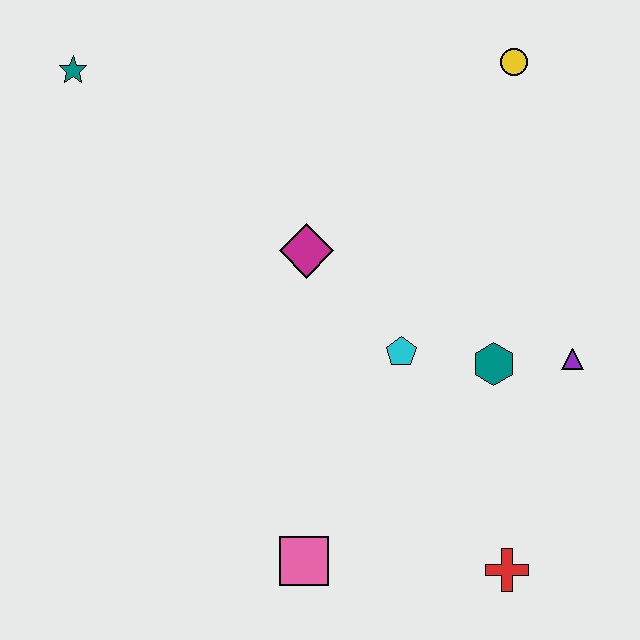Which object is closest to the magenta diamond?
The cyan pentagon is closest to the magenta diamond.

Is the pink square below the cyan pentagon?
Yes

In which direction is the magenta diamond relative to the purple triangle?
The magenta diamond is to the left of the purple triangle.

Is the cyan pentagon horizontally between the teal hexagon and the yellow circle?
No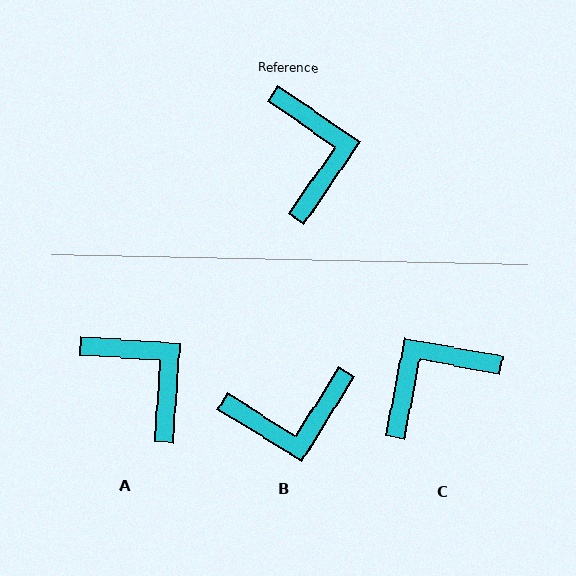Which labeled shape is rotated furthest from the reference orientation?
C, about 114 degrees away.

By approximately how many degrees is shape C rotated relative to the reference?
Approximately 114 degrees counter-clockwise.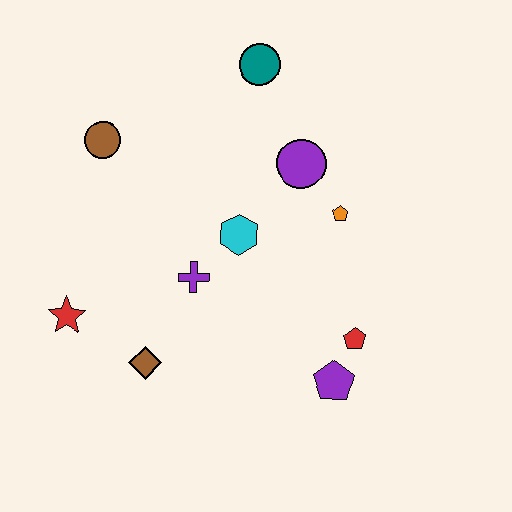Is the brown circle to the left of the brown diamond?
Yes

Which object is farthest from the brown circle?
The purple pentagon is farthest from the brown circle.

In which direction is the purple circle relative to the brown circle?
The purple circle is to the right of the brown circle.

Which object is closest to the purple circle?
The orange pentagon is closest to the purple circle.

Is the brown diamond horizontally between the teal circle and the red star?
Yes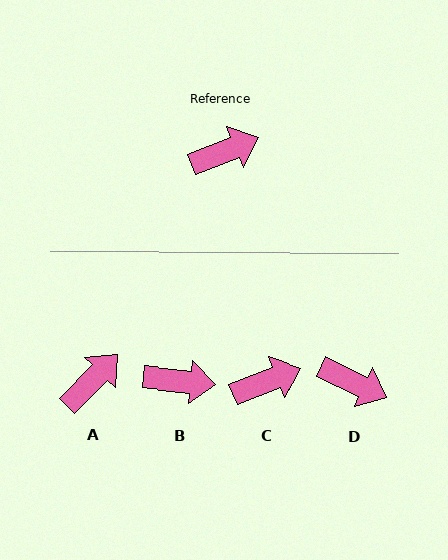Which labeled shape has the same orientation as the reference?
C.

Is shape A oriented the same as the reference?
No, it is off by about 24 degrees.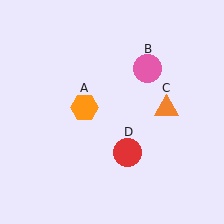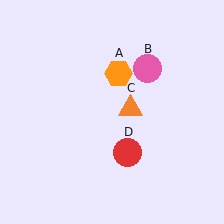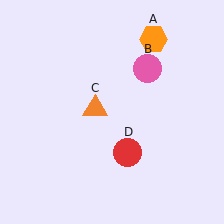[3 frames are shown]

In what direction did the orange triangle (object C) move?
The orange triangle (object C) moved left.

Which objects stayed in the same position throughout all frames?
Pink circle (object B) and red circle (object D) remained stationary.